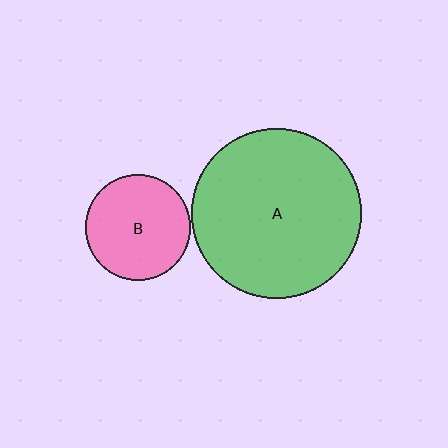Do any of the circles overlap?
No, none of the circles overlap.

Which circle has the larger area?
Circle A (green).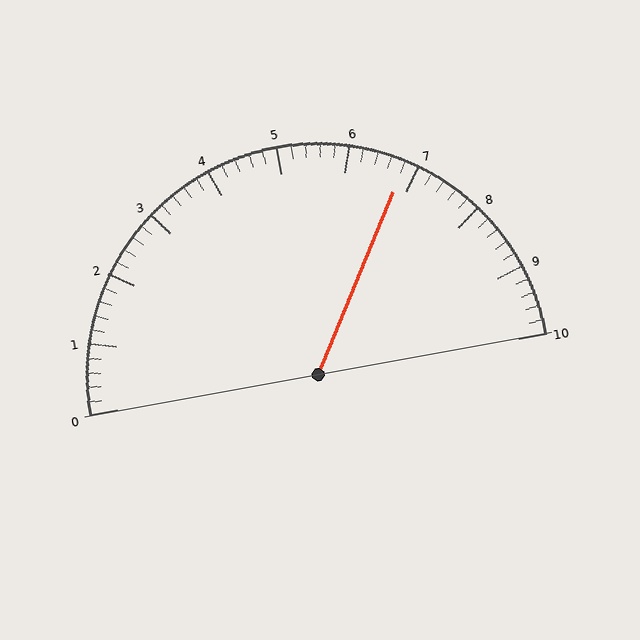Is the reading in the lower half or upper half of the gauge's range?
The reading is in the upper half of the range (0 to 10).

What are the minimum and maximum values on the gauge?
The gauge ranges from 0 to 10.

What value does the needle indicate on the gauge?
The needle indicates approximately 6.8.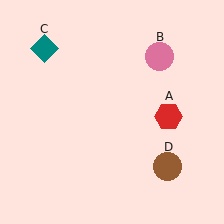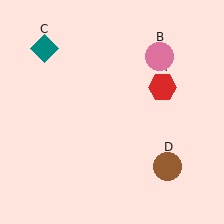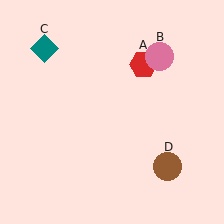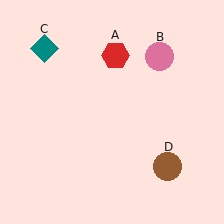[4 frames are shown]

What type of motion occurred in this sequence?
The red hexagon (object A) rotated counterclockwise around the center of the scene.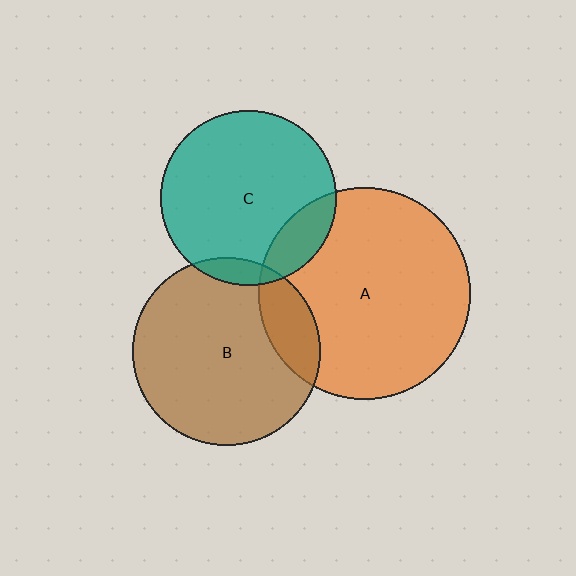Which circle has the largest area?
Circle A (orange).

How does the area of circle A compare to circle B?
Approximately 1.3 times.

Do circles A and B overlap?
Yes.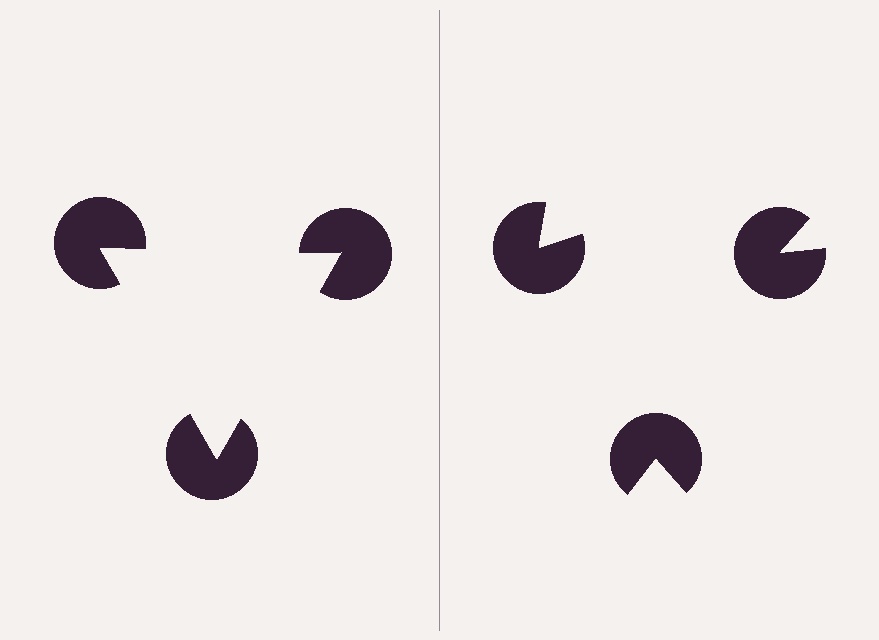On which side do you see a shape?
An illusory triangle appears on the left side. On the right side the wedge cuts are rotated, so no coherent shape forms.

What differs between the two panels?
The pac-man discs are positioned identically on both sides; only the wedge orientations differ. On the left they align to a triangle; on the right they are misaligned.